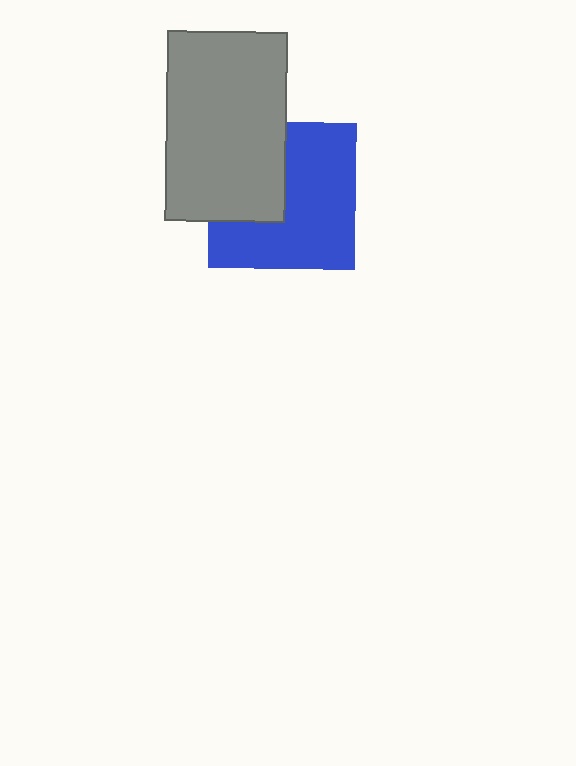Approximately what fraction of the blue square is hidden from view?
Roughly 36% of the blue square is hidden behind the gray rectangle.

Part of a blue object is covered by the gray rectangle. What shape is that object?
It is a square.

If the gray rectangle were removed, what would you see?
You would see the complete blue square.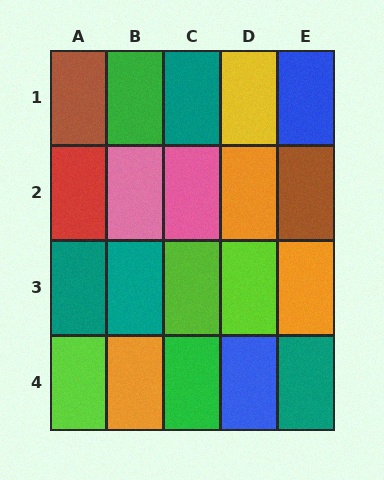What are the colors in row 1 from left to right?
Brown, green, teal, yellow, blue.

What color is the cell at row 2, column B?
Pink.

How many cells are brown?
2 cells are brown.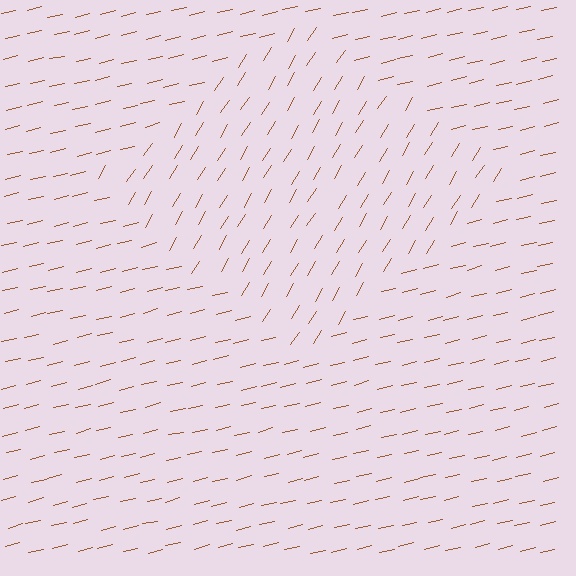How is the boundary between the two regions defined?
The boundary is defined purely by a change in line orientation (approximately 45 degrees difference). All lines are the same color and thickness.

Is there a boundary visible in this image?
Yes, there is a texture boundary formed by a change in line orientation.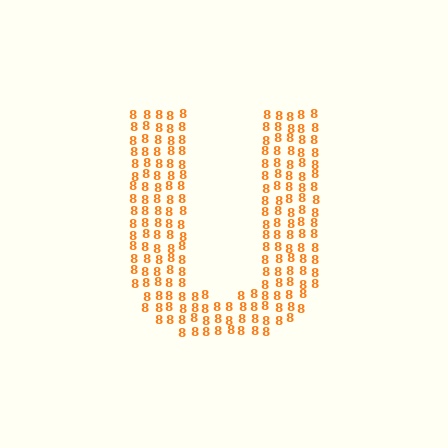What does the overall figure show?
The overall figure shows the letter U.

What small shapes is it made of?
It is made of small digit 8's.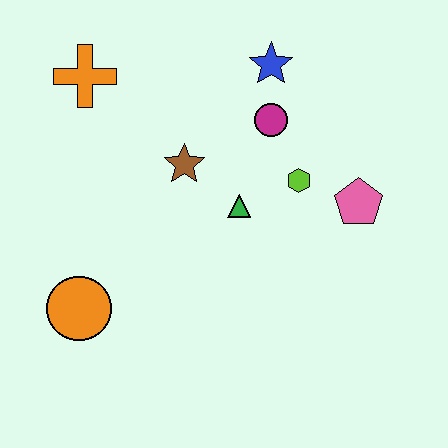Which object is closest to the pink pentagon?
The lime hexagon is closest to the pink pentagon.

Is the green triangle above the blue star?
No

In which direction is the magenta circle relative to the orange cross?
The magenta circle is to the right of the orange cross.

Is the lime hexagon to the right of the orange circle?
Yes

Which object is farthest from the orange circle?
The blue star is farthest from the orange circle.